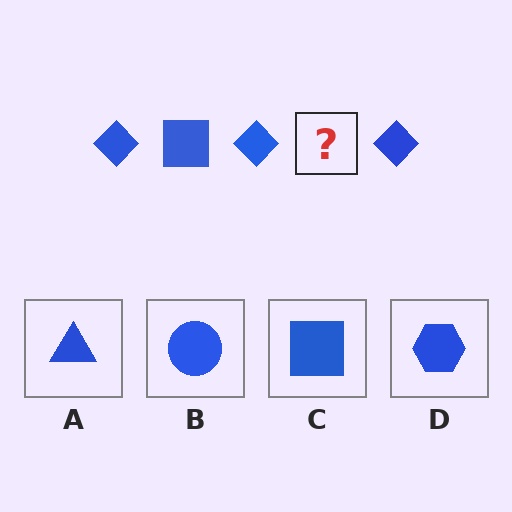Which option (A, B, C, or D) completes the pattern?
C.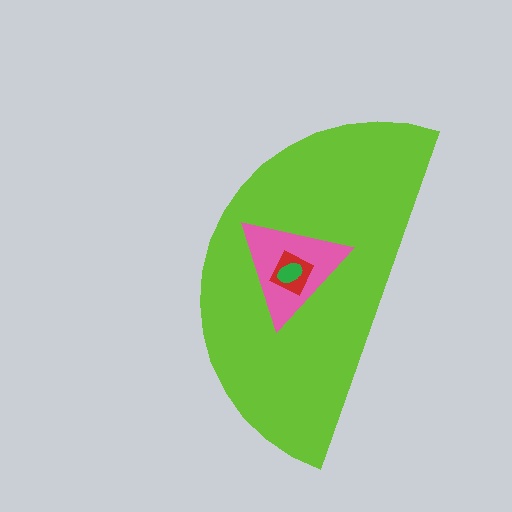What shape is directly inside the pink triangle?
The red square.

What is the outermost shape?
The lime semicircle.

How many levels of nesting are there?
4.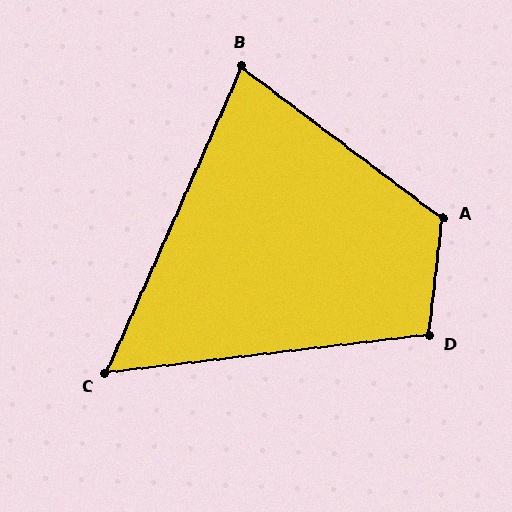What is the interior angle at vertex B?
Approximately 77 degrees (acute).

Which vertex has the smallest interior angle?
C, at approximately 60 degrees.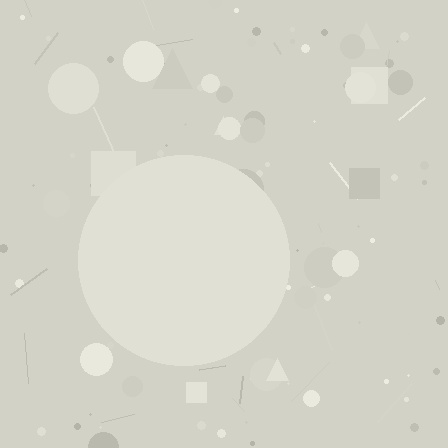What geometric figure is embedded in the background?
A circle is embedded in the background.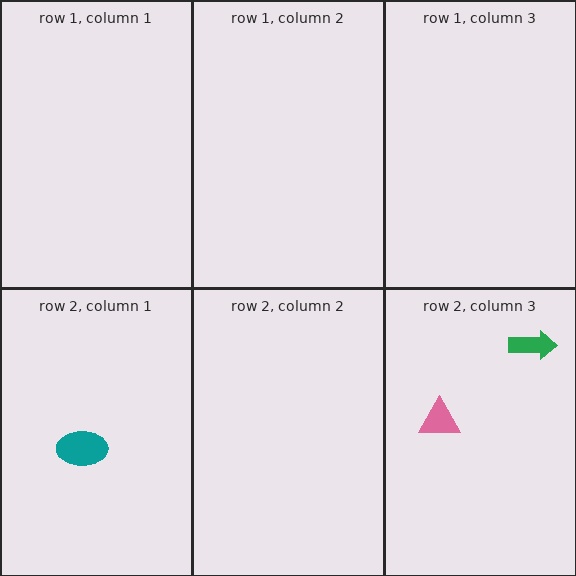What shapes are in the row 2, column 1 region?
The teal ellipse.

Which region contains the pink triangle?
The row 2, column 3 region.